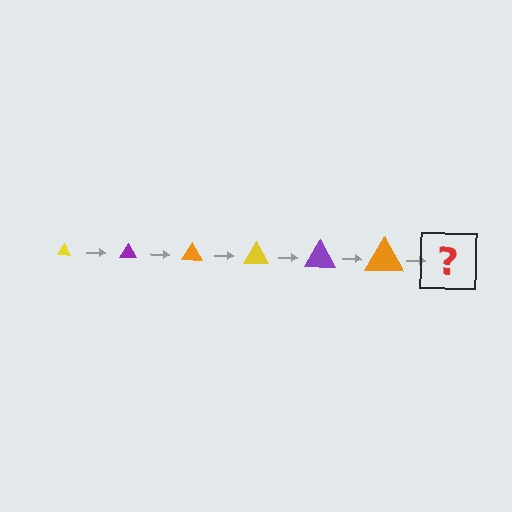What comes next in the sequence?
The next element should be a yellow triangle, larger than the previous one.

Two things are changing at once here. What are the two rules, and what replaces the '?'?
The two rules are that the triangle grows larger each step and the color cycles through yellow, purple, and orange. The '?' should be a yellow triangle, larger than the previous one.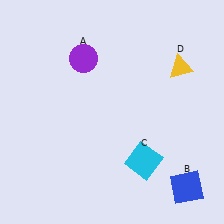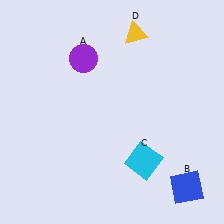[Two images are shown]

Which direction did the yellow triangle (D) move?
The yellow triangle (D) moved left.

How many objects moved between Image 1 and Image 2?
1 object moved between the two images.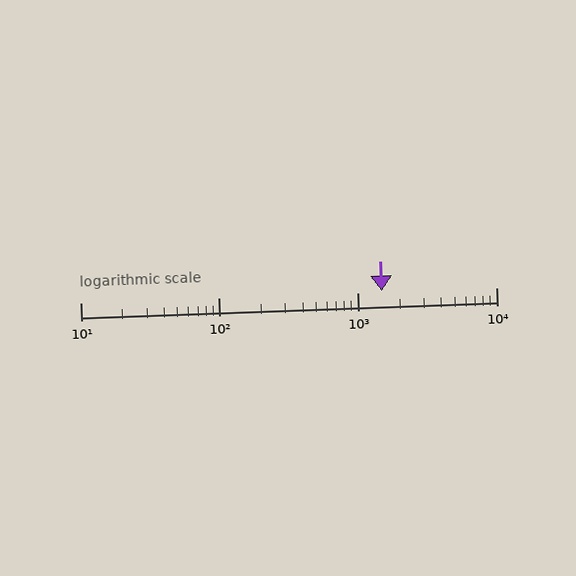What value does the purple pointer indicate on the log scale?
The pointer indicates approximately 1500.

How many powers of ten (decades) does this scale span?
The scale spans 3 decades, from 10 to 10000.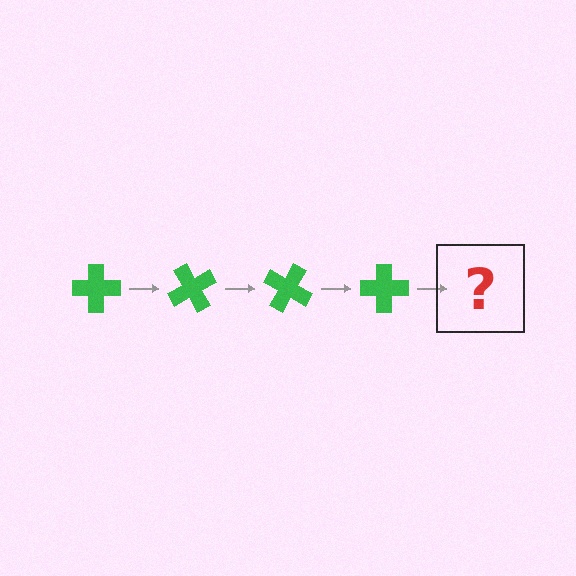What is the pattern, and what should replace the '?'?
The pattern is that the cross rotates 60 degrees each step. The '?' should be a green cross rotated 240 degrees.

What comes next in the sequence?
The next element should be a green cross rotated 240 degrees.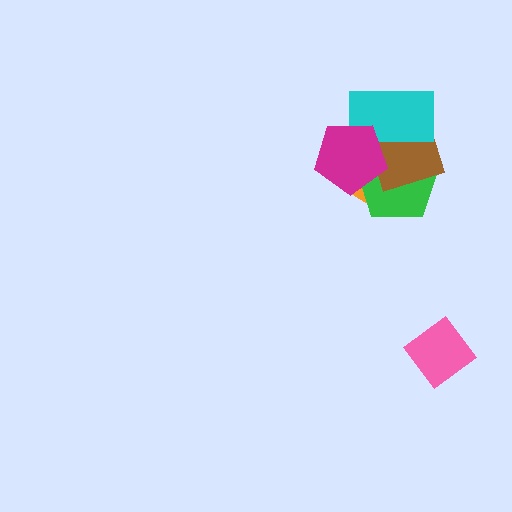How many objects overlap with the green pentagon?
4 objects overlap with the green pentagon.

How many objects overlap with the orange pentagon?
4 objects overlap with the orange pentagon.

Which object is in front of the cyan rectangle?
The magenta pentagon is in front of the cyan rectangle.